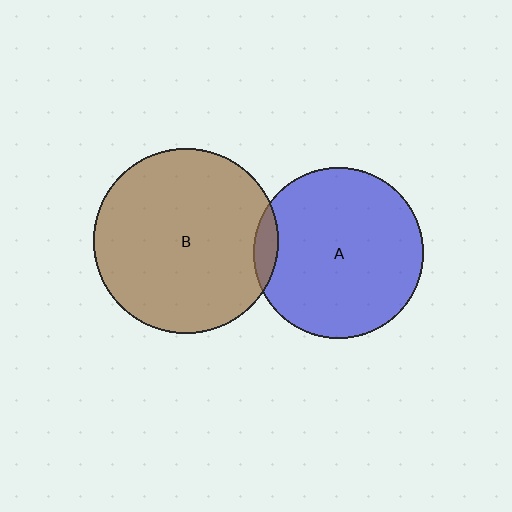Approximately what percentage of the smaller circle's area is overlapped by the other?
Approximately 5%.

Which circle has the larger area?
Circle B (brown).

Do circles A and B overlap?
Yes.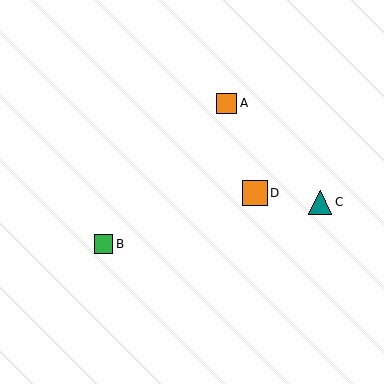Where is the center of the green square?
The center of the green square is at (104, 244).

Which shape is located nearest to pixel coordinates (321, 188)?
The teal triangle (labeled C) at (320, 203) is nearest to that location.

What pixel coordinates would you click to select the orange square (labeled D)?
Click at (255, 193) to select the orange square D.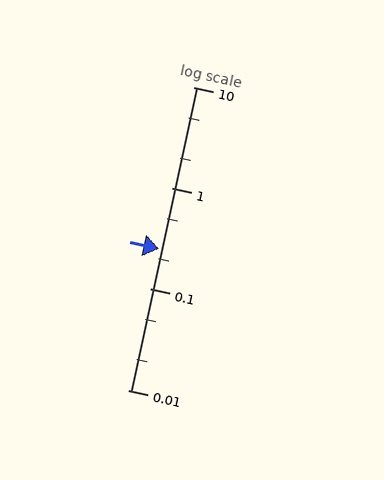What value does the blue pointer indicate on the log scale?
The pointer indicates approximately 0.25.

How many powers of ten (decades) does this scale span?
The scale spans 3 decades, from 0.01 to 10.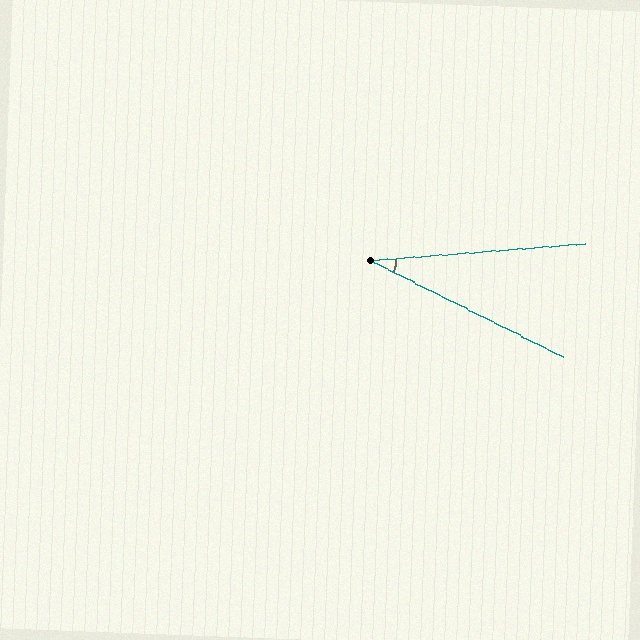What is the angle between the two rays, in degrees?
Approximately 31 degrees.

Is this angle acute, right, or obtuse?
It is acute.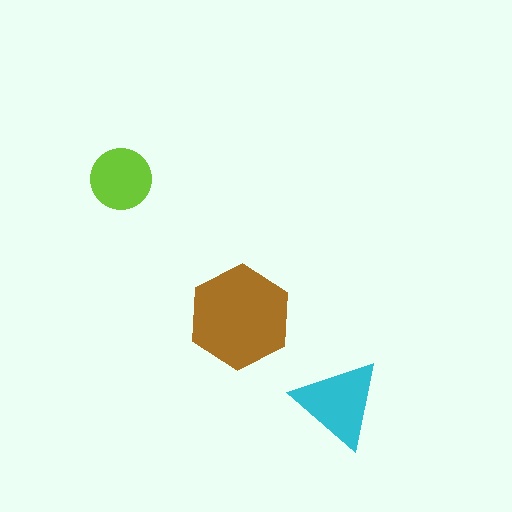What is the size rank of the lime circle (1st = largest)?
3rd.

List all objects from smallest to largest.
The lime circle, the cyan triangle, the brown hexagon.